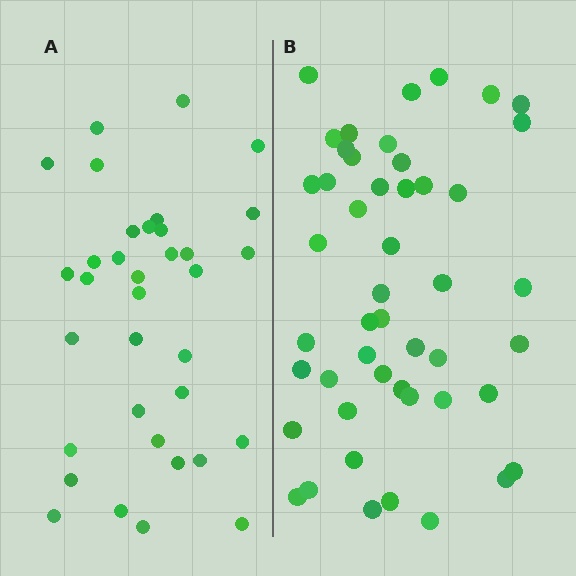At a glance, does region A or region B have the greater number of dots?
Region B (the right region) has more dots.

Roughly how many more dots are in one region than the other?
Region B has approximately 15 more dots than region A.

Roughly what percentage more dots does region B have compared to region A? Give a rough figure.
About 35% more.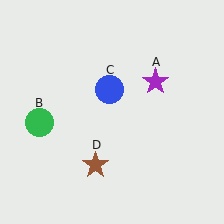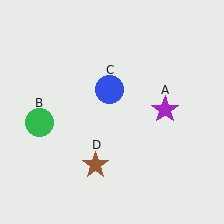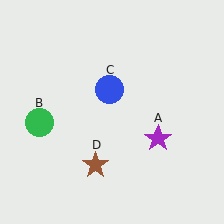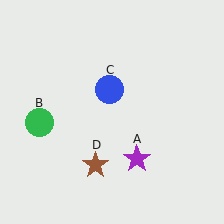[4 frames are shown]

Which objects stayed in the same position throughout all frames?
Green circle (object B) and blue circle (object C) and brown star (object D) remained stationary.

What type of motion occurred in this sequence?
The purple star (object A) rotated clockwise around the center of the scene.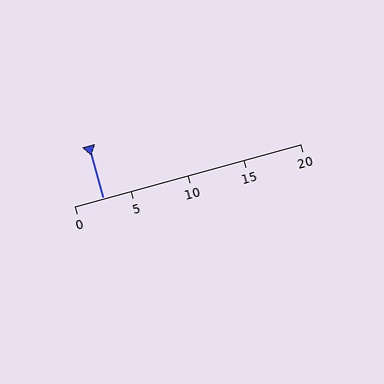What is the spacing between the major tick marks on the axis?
The major ticks are spaced 5 apart.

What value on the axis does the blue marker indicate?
The marker indicates approximately 2.5.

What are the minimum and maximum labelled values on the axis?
The axis runs from 0 to 20.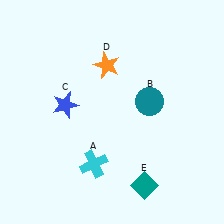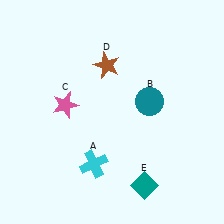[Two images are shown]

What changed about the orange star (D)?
In Image 1, D is orange. In Image 2, it changed to brown.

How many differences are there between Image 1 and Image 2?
There are 2 differences between the two images.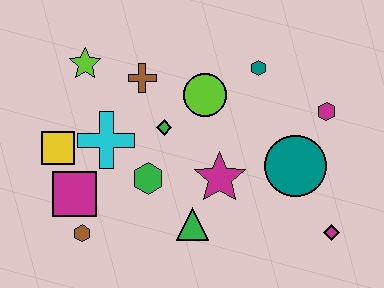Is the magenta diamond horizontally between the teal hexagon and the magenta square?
No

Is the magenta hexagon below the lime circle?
Yes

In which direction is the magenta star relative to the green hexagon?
The magenta star is to the right of the green hexagon.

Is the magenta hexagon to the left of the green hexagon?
No